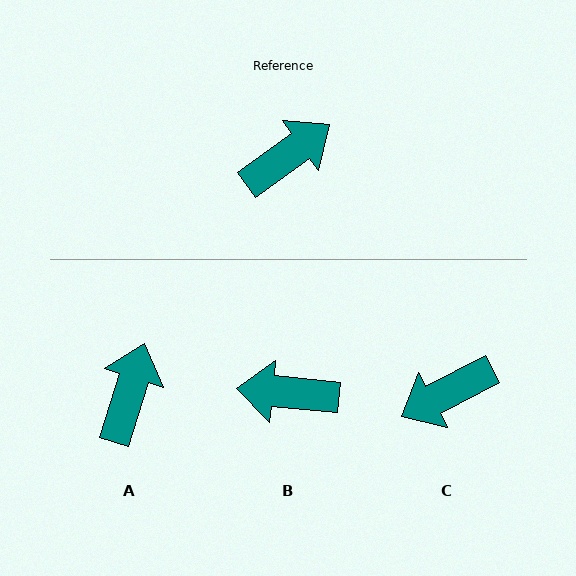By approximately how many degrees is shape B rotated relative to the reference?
Approximately 139 degrees counter-clockwise.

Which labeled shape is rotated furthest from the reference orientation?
C, about 172 degrees away.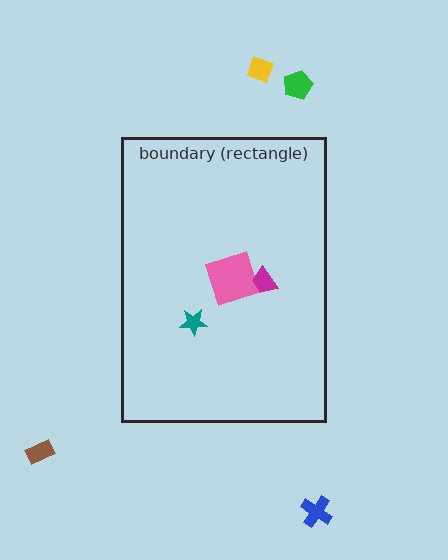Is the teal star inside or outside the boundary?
Inside.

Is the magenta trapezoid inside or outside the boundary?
Inside.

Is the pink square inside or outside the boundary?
Inside.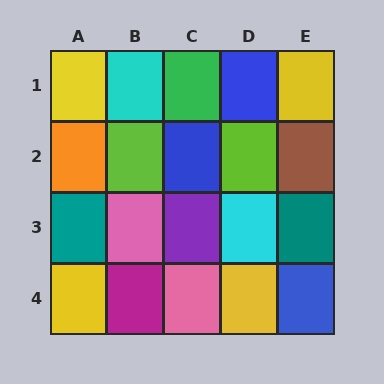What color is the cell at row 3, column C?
Purple.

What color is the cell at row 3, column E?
Teal.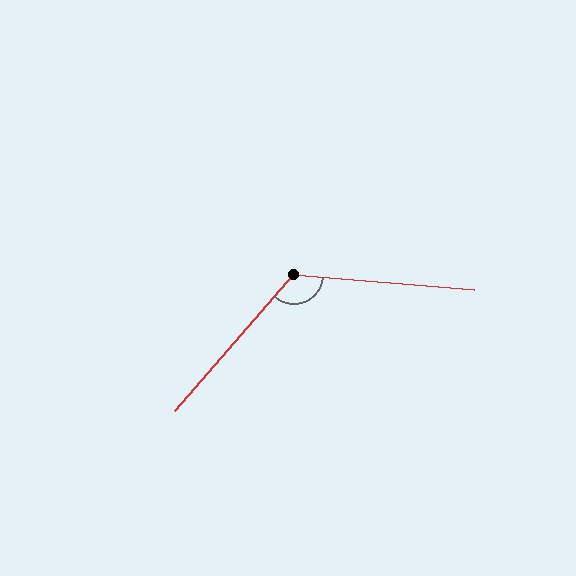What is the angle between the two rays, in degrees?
Approximately 126 degrees.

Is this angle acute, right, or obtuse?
It is obtuse.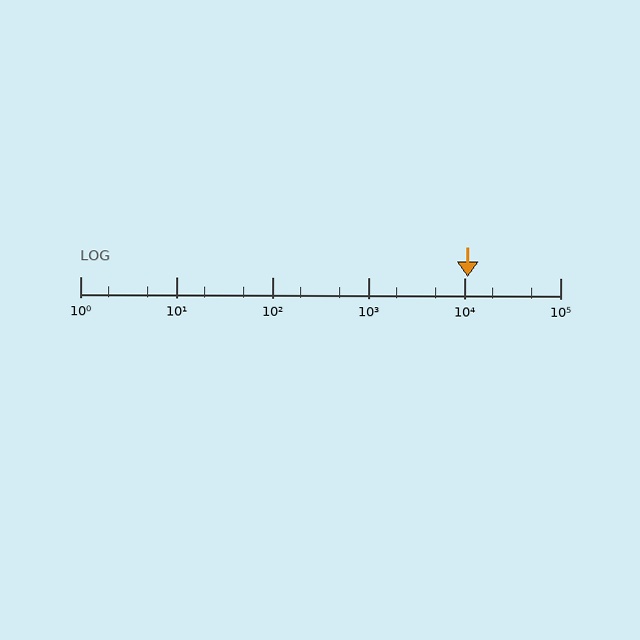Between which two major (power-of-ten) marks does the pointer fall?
The pointer is between 10000 and 100000.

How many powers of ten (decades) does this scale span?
The scale spans 5 decades, from 1 to 100000.